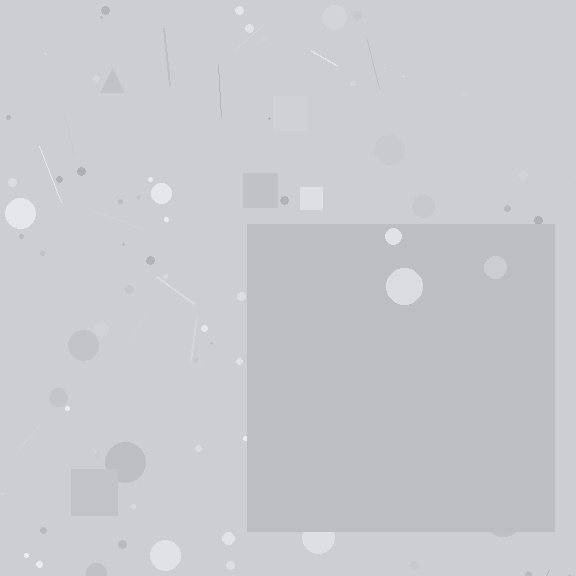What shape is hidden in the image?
A square is hidden in the image.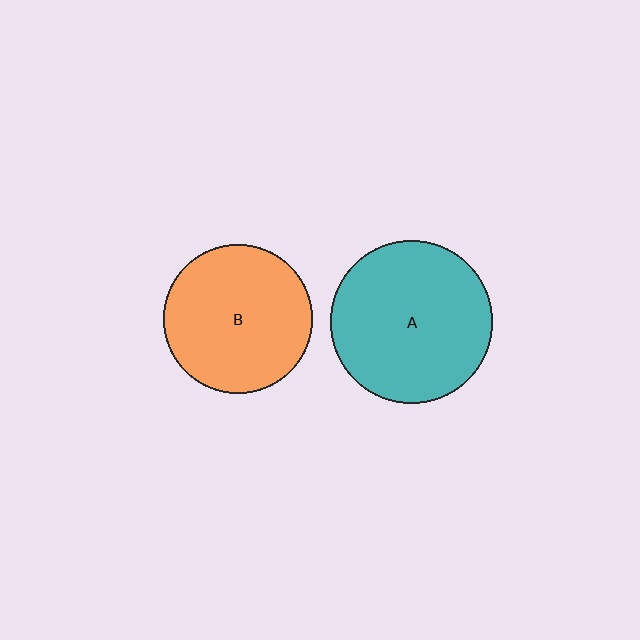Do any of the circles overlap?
No, none of the circles overlap.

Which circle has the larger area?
Circle A (teal).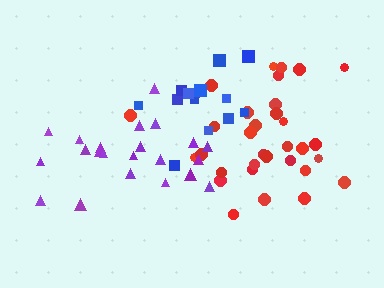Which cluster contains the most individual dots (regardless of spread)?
Red (32).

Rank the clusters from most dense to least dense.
red, blue, purple.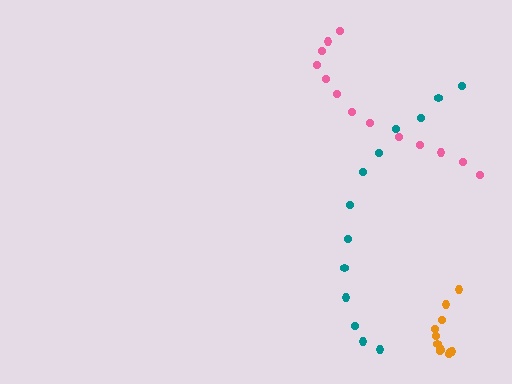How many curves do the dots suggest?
There are 3 distinct paths.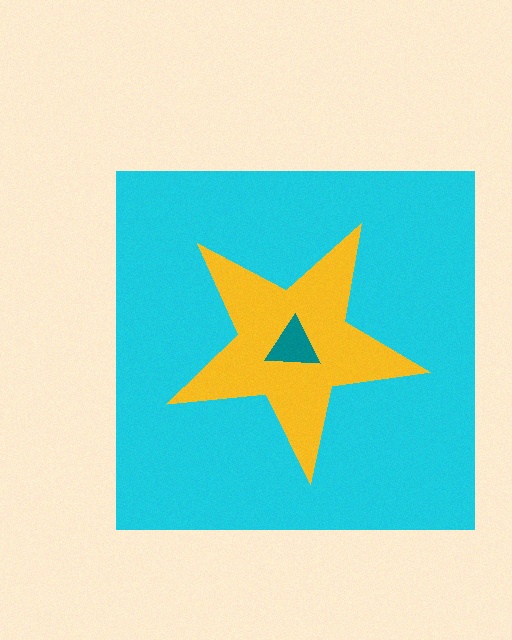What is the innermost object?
The teal triangle.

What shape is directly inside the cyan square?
The yellow star.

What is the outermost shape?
The cyan square.